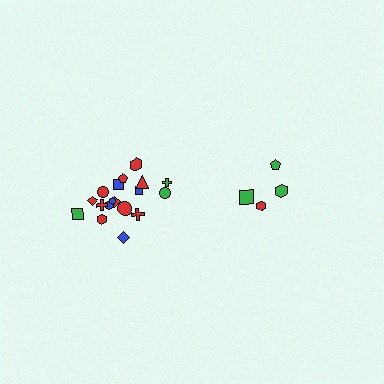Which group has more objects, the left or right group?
The left group.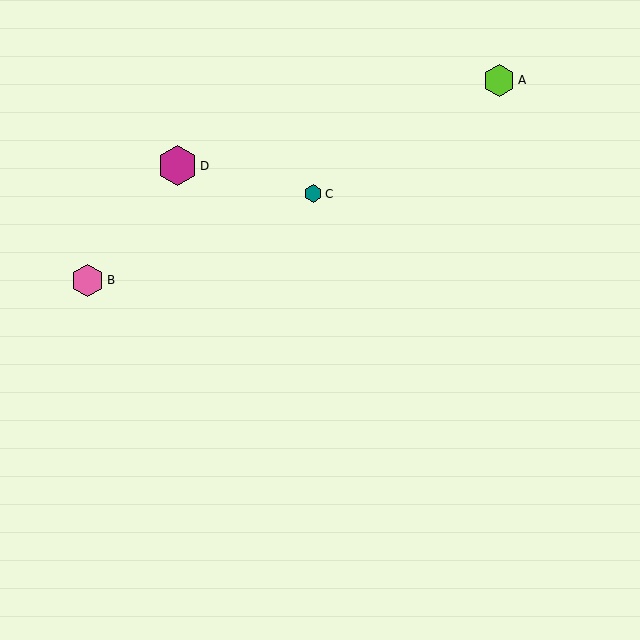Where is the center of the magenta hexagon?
The center of the magenta hexagon is at (177, 166).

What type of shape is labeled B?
Shape B is a pink hexagon.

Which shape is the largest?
The magenta hexagon (labeled D) is the largest.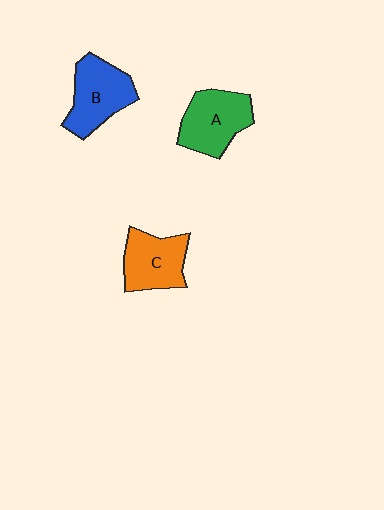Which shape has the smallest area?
Shape C (orange).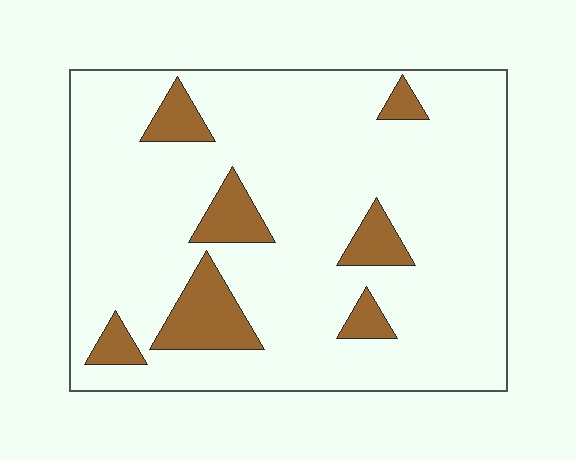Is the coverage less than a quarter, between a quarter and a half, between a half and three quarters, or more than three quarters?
Less than a quarter.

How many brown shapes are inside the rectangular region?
7.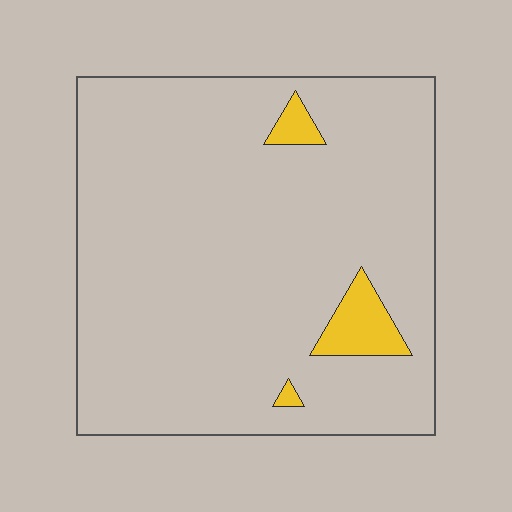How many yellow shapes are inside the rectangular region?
3.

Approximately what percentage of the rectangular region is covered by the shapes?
Approximately 5%.